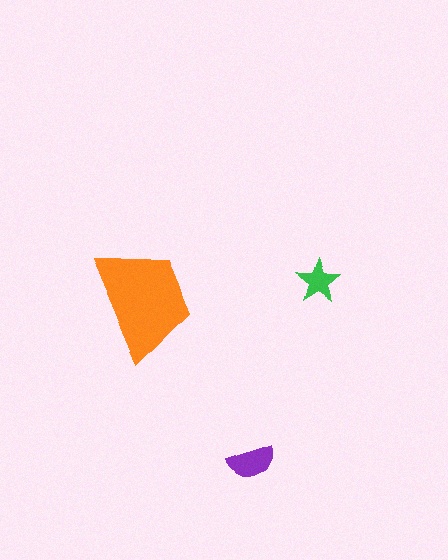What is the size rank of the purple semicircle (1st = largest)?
2nd.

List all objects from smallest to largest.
The green star, the purple semicircle, the orange trapezoid.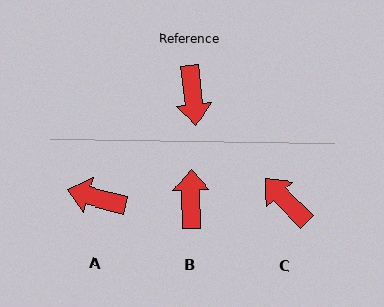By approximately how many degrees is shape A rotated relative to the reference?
Approximately 111 degrees clockwise.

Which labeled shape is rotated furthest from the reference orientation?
B, about 175 degrees away.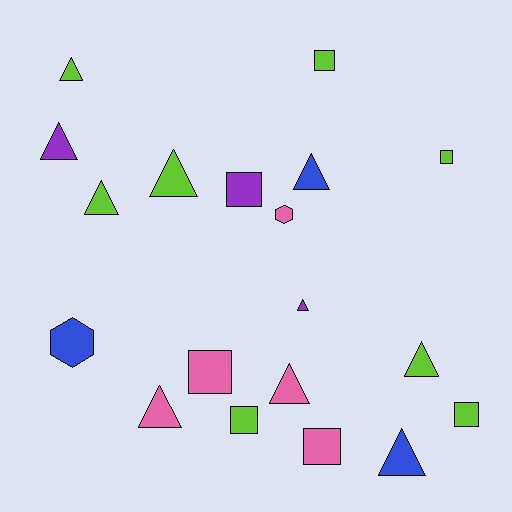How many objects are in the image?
There are 19 objects.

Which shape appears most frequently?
Triangle, with 10 objects.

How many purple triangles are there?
There are 2 purple triangles.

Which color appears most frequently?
Lime, with 8 objects.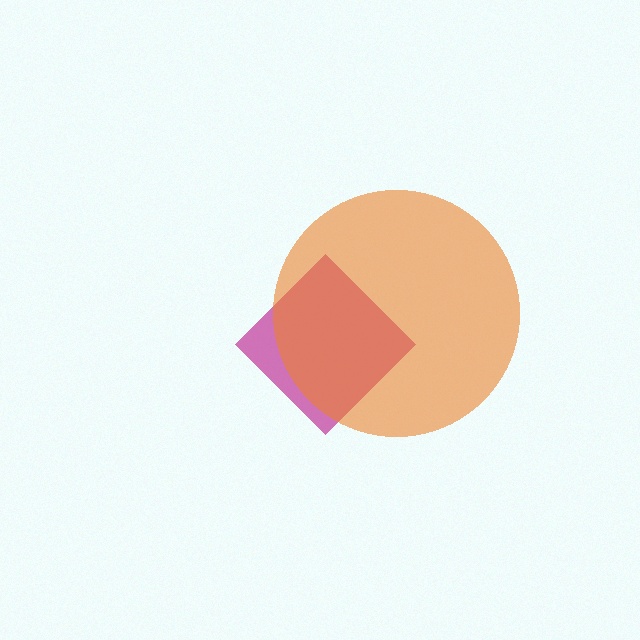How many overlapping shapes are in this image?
There are 2 overlapping shapes in the image.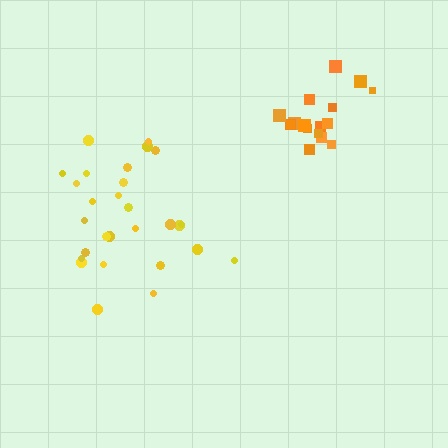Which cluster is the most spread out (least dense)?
Yellow.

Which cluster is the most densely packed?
Orange.